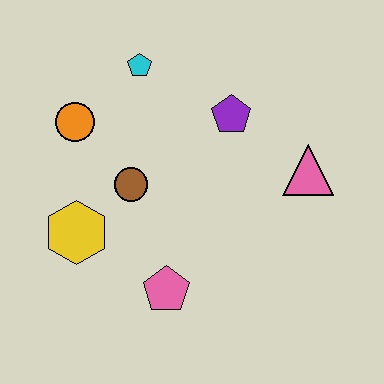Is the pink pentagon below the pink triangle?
Yes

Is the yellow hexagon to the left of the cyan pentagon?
Yes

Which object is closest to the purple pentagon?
The pink triangle is closest to the purple pentagon.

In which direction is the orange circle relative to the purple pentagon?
The orange circle is to the left of the purple pentagon.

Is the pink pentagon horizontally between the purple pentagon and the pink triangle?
No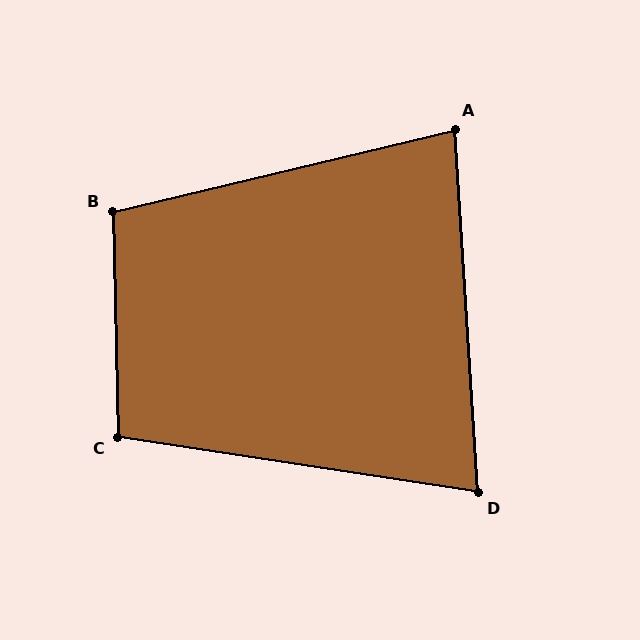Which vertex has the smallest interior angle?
D, at approximately 78 degrees.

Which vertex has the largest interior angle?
B, at approximately 102 degrees.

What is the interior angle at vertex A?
Approximately 80 degrees (acute).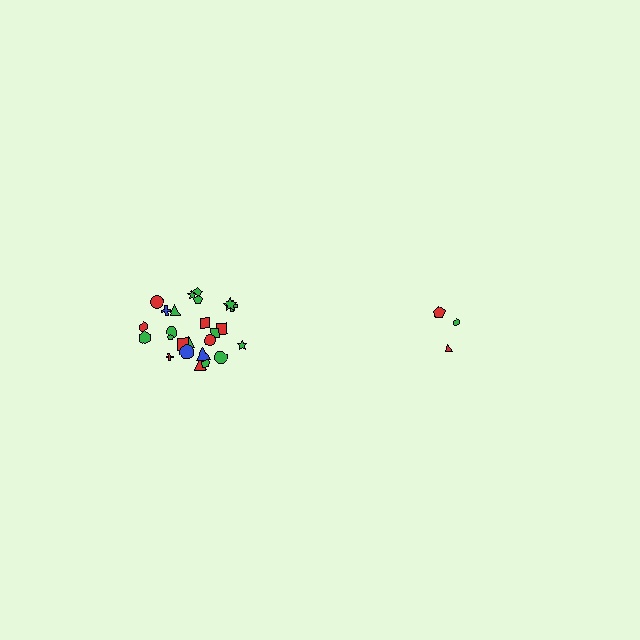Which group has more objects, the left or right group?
The left group.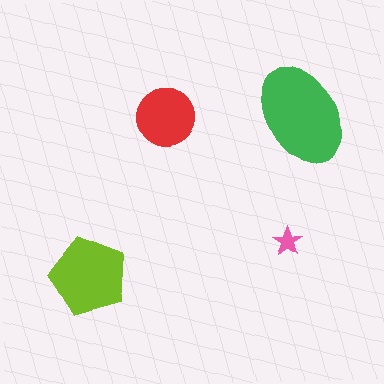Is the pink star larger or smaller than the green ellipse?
Smaller.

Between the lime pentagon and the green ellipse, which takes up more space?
The green ellipse.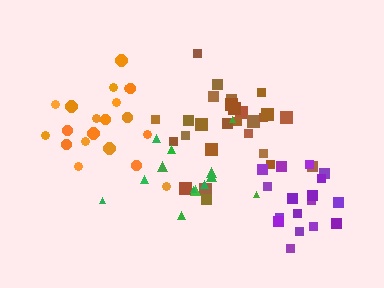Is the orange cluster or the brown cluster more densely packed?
Orange.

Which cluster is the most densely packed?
Purple.